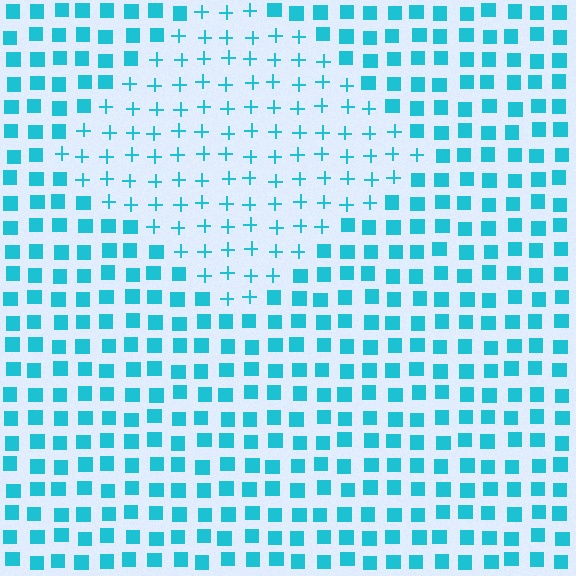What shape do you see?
I see a diamond.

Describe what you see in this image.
The image is filled with small cyan elements arranged in a uniform grid. A diamond-shaped region contains plus signs, while the surrounding area contains squares. The boundary is defined purely by the change in element shape.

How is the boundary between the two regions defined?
The boundary is defined by a change in element shape: plus signs inside vs. squares outside. All elements share the same color and spacing.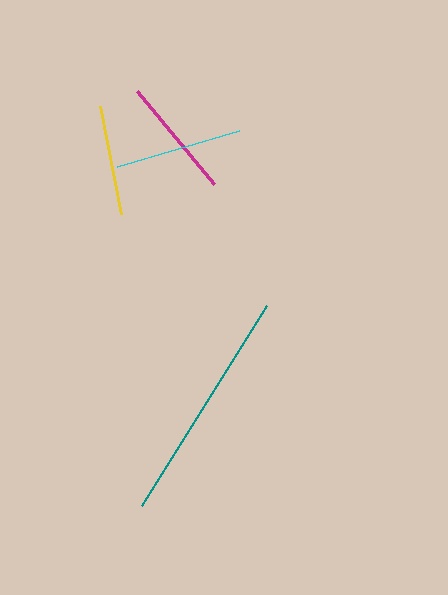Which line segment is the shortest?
The yellow line is the shortest at approximately 110 pixels.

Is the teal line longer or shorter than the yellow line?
The teal line is longer than the yellow line.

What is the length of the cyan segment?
The cyan segment is approximately 128 pixels long.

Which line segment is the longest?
The teal line is the longest at approximately 236 pixels.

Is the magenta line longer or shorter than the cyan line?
The cyan line is longer than the magenta line.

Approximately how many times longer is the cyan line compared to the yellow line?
The cyan line is approximately 1.2 times the length of the yellow line.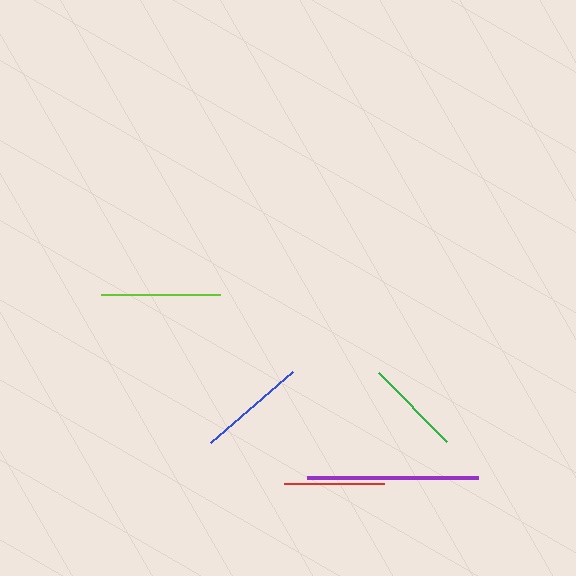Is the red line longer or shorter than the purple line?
The purple line is longer than the red line.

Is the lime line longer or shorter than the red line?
The lime line is longer than the red line.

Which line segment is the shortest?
The green line is the shortest at approximately 97 pixels.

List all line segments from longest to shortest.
From longest to shortest: purple, lime, blue, red, green.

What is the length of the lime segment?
The lime segment is approximately 119 pixels long.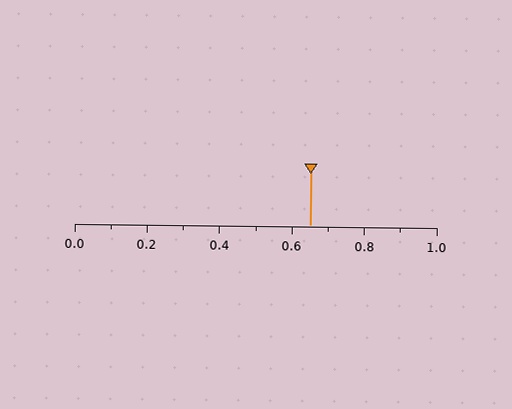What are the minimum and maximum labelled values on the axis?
The axis runs from 0.0 to 1.0.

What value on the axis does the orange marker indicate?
The marker indicates approximately 0.65.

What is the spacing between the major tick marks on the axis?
The major ticks are spaced 0.2 apart.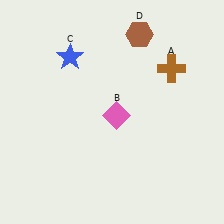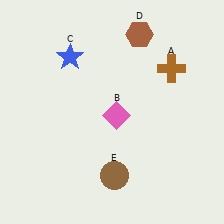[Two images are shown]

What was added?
A brown circle (E) was added in Image 2.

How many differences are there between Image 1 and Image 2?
There is 1 difference between the two images.